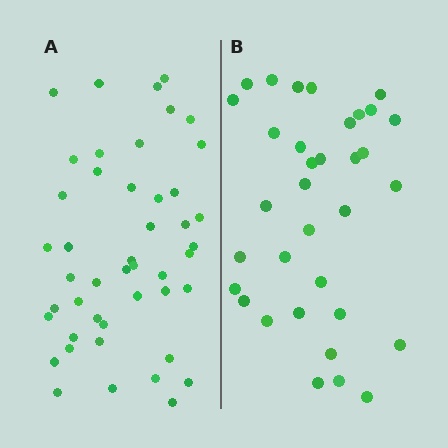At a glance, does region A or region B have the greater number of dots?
Region A (the left region) has more dots.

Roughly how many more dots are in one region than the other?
Region A has roughly 12 or so more dots than region B.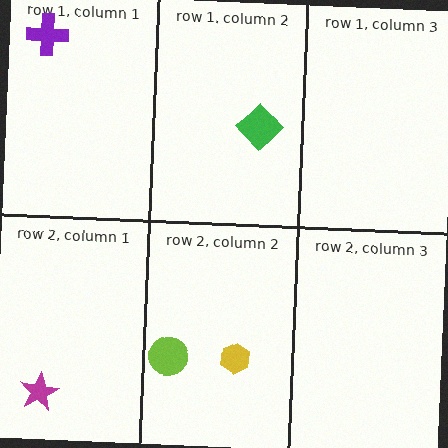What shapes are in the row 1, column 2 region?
The green diamond.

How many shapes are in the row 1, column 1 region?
1.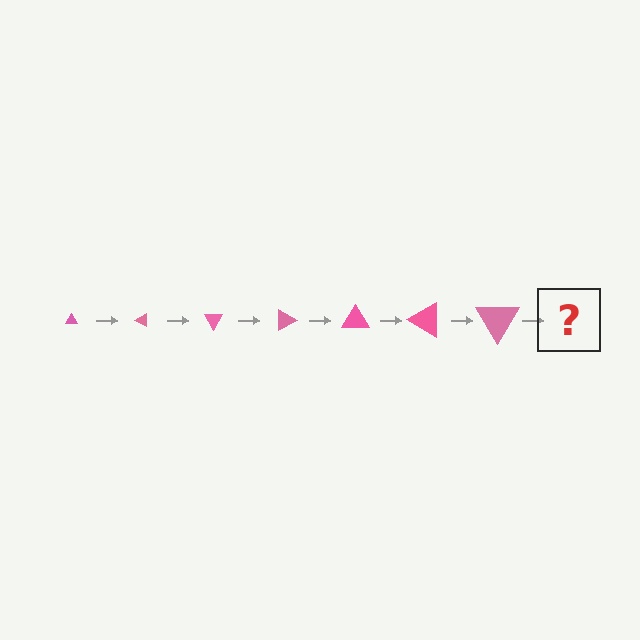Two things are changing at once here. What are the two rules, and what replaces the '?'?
The two rules are that the triangle grows larger each step and it rotates 30 degrees each step. The '?' should be a triangle, larger than the previous one and rotated 210 degrees from the start.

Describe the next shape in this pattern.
It should be a triangle, larger than the previous one and rotated 210 degrees from the start.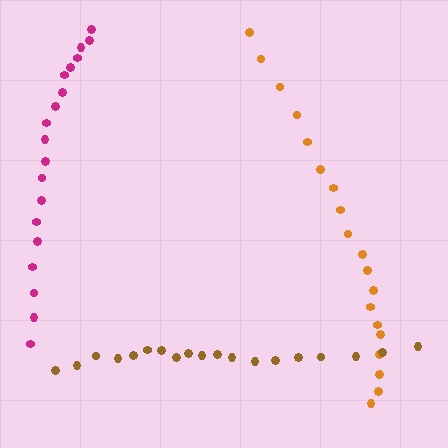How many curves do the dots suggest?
There are 3 distinct paths.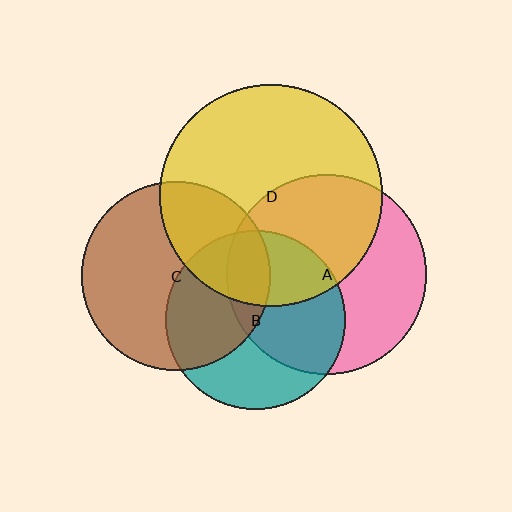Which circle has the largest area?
Circle D (yellow).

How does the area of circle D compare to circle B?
Approximately 1.5 times.